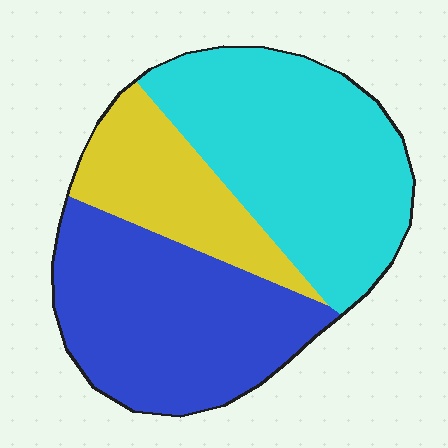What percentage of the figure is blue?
Blue takes up about three eighths (3/8) of the figure.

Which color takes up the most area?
Cyan, at roughly 40%.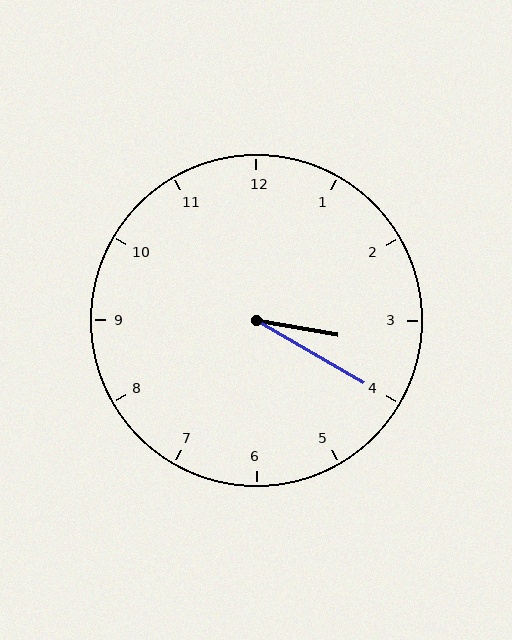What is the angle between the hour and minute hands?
Approximately 20 degrees.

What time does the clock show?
3:20.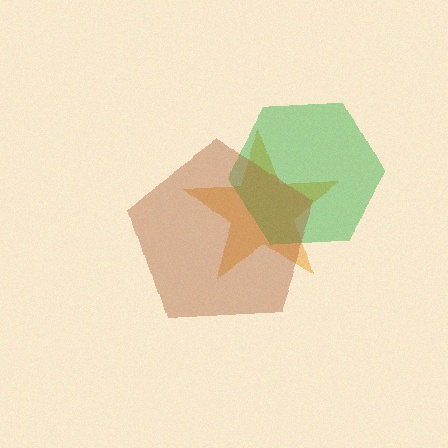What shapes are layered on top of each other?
The layered shapes are: an orange star, a green hexagon, a brown pentagon.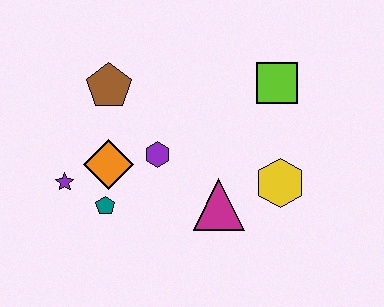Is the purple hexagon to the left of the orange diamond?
No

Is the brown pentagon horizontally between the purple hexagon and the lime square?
No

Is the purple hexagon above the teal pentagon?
Yes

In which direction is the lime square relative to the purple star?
The lime square is to the right of the purple star.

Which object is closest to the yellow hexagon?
The magenta triangle is closest to the yellow hexagon.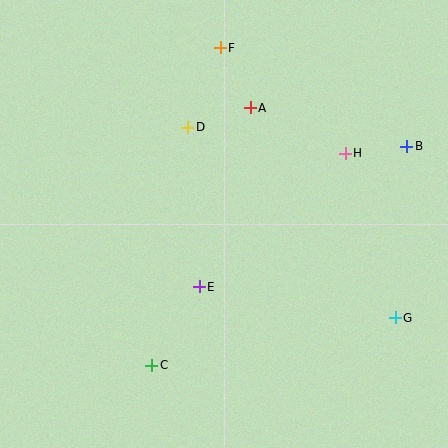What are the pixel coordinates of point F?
Point F is at (220, 48).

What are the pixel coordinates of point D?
Point D is at (188, 127).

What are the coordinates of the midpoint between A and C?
The midpoint between A and C is at (201, 237).